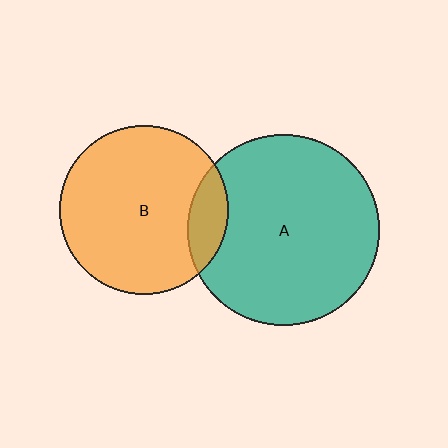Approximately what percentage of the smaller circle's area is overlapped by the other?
Approximately 15%.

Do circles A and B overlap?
Yes.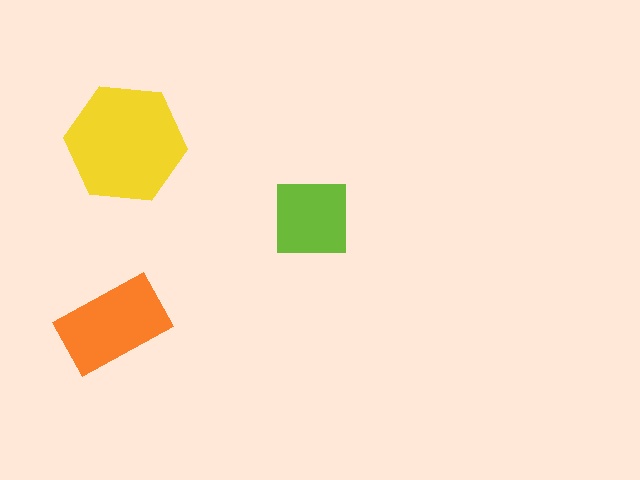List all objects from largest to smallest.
The yellow hexagon, the orange rectangle, the lime square.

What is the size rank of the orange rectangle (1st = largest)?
2nd.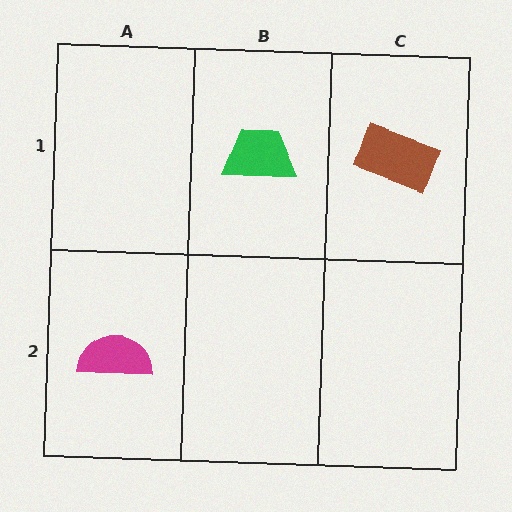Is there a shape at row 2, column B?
No, that cell is empty.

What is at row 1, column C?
A brown rectangle.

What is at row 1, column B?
A green trapezoid.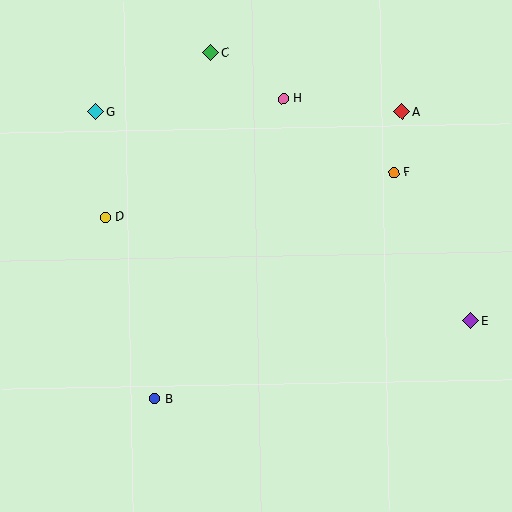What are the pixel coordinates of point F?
Point F is at (394, 173).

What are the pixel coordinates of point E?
Point E is at (471, 321).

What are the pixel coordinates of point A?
Point A is at (402, 112).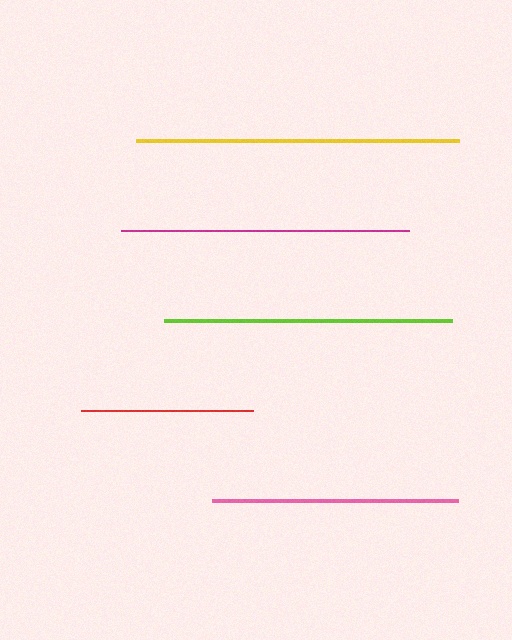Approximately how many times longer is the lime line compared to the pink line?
The lime line is approximately 1.2 times the length of the pink line.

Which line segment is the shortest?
The red line is the shortest at approximately 171 pixels.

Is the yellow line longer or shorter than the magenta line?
The yellow line is longer than the magenta line.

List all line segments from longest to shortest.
From longest to shortest: yellow, magenta, lime, pink, red.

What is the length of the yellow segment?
The yellow segment is approximately 323 pixels long.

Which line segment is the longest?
The yellow line is the longest at approximately 323 pixels.